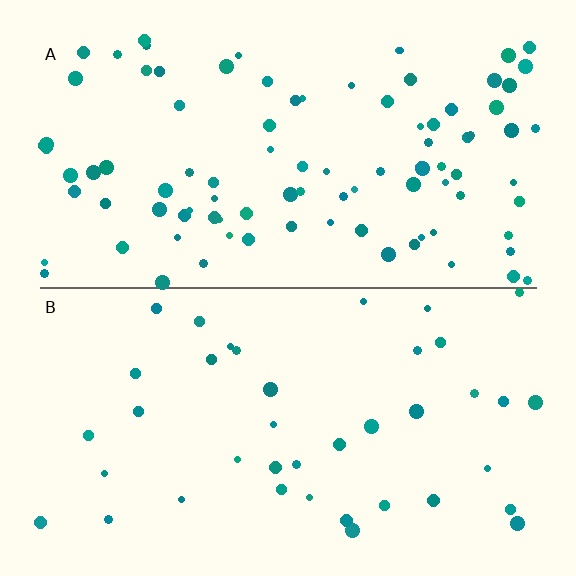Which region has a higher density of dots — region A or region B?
A (the top).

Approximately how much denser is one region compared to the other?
Approximately 2.4× — region A over region B.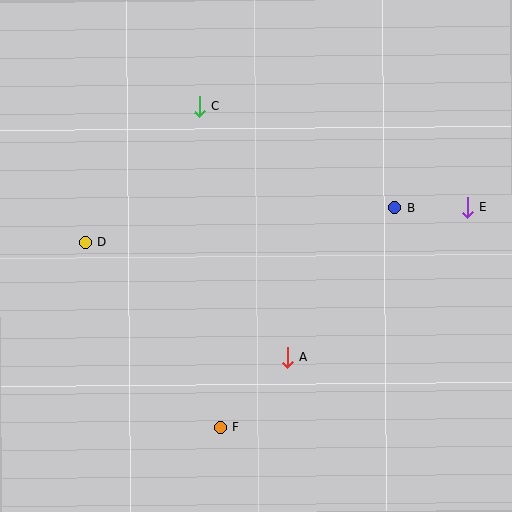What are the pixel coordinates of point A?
Point A is at (287, 357).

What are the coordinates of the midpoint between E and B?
The midpoint between E and B is at (431, 207).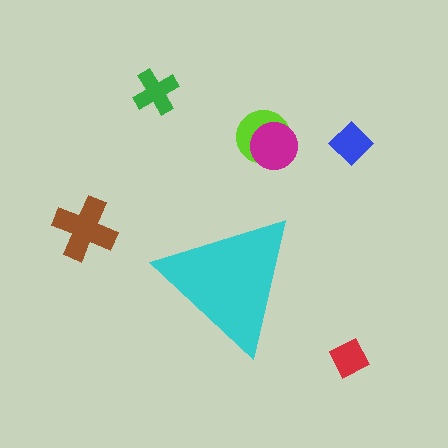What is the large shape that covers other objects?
A cyan triangle.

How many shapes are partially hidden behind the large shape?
0 shapes are partially hidden.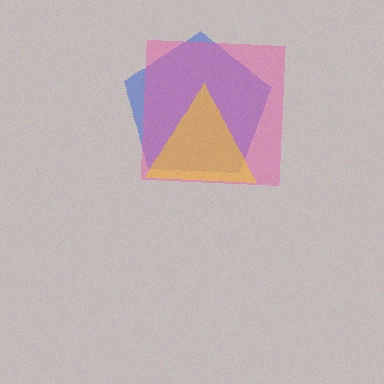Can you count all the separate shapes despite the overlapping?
Yes, there are 3 separate shapes.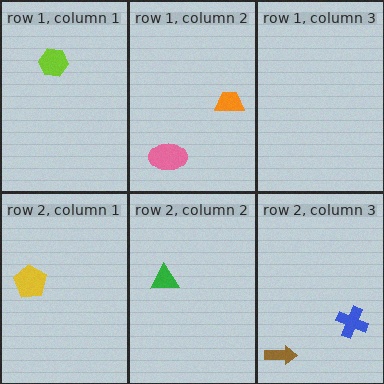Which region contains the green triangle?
The row 2, column 2 region.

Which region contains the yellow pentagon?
The row 2, column 1 region.